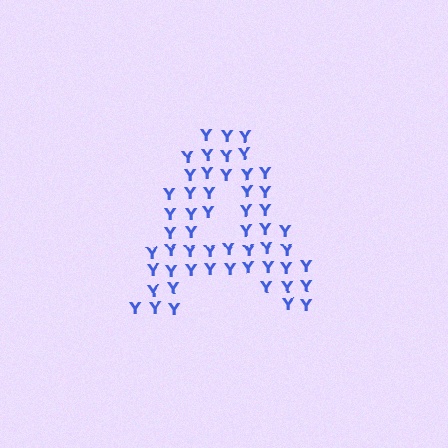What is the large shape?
The large shape is the letter A.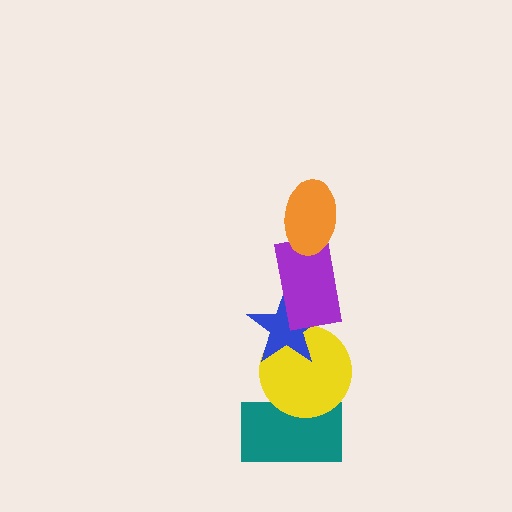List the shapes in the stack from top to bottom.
From top to bottom: the orange ellipse, the purple rectangle, the blue star, the yellow circle, the teal rectangle.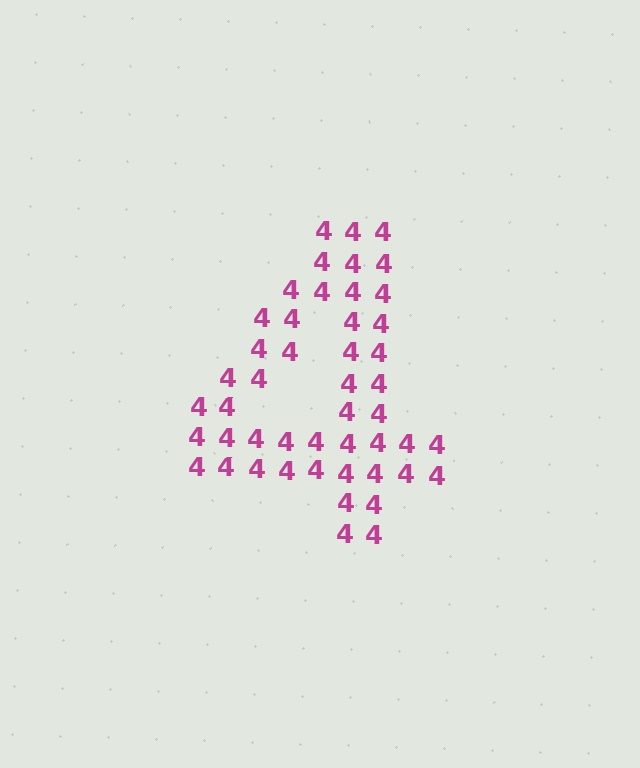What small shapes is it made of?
It is made of small digit 4's.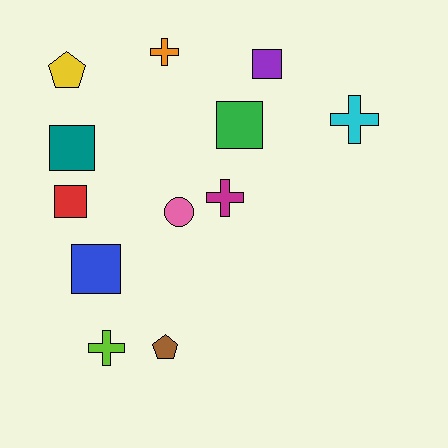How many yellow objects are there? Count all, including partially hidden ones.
There is 1 yellow object.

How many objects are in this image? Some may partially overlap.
There are 12 objects.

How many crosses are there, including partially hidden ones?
There are 4 crosses.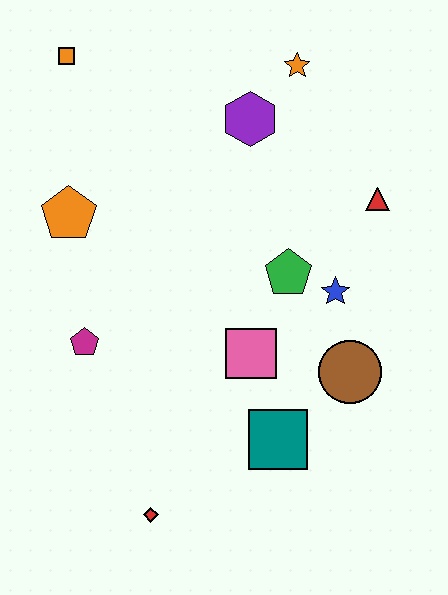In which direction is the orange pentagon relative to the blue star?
The orange pentagon is to the left of the blue star.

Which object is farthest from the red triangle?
The red diamond is farthest from the red triangle.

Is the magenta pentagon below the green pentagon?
Yes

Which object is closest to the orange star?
The purple hexagon is closest to the orange star.